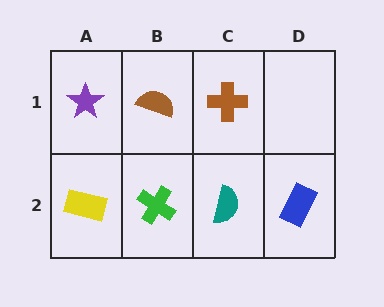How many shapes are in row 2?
4 shapes.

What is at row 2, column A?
A yellow rectangle.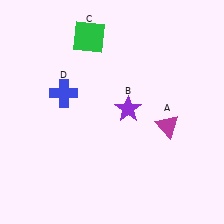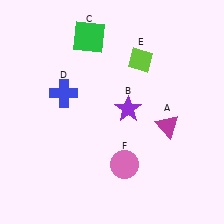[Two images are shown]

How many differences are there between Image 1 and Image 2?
There are 2 differences between the two images.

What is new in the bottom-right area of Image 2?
A pink circle (F) was added in the bottom-right area of Image 2.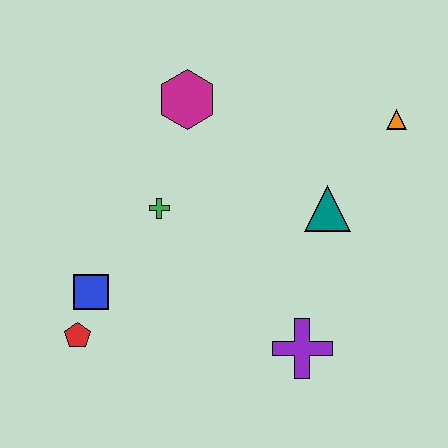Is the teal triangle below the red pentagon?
No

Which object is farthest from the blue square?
The orange triangle is farthest from the blue square.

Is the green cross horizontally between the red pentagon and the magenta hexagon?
Yes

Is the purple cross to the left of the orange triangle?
Yes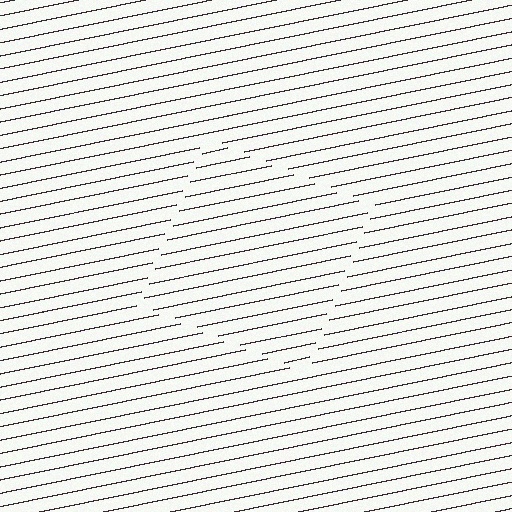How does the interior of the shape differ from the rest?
The interior of the shape contains the same grating, shifted by half a period — the contour is defined by the phase discontinuity where line-ends from the inner and outer gratings abut.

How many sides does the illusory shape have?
4 sides — the line-ends trace a square.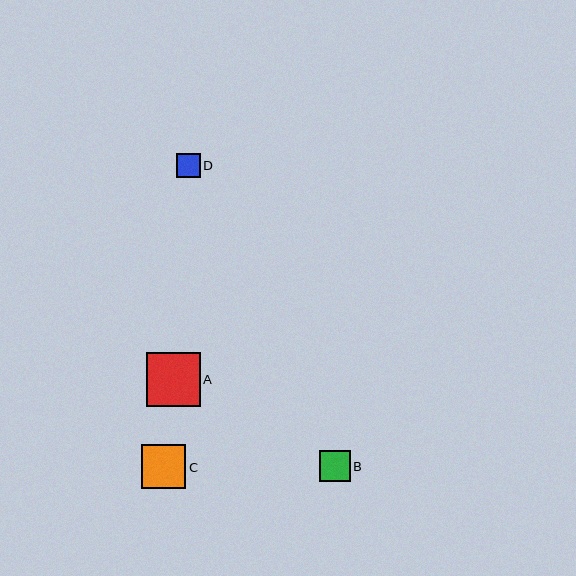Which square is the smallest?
Square D is the smallest with a size of approximately 24 pixels.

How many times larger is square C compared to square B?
Square C is approximately 1.4 times the size of square B.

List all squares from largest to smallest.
From largest to smallest: A, C, B, D.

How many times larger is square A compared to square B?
Square A is approximately 1.7 times the size of square B.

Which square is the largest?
Square A is the largest with a size of approximately 53 pixels.